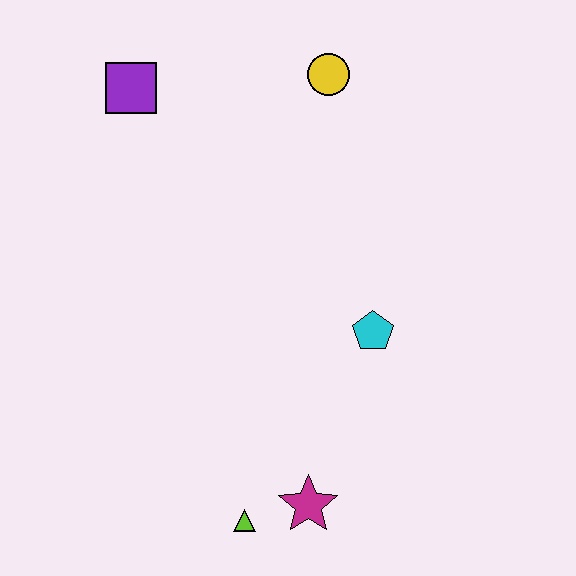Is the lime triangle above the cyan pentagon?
No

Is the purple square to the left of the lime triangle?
Yes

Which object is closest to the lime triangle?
The magenta star is closest to the lime triangle.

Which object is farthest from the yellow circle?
The lime triangle is farthest from the yellow circle.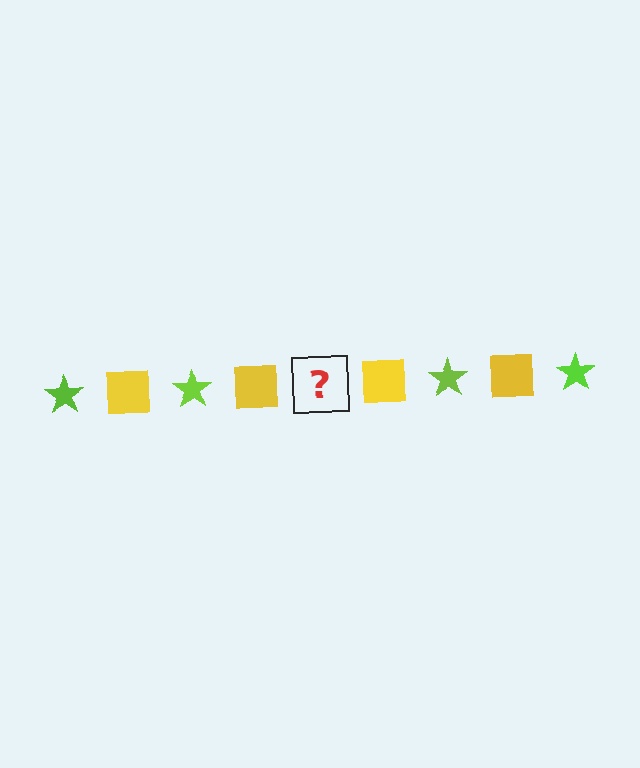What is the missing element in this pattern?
The missing element is a lime star.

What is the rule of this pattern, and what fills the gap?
The rule is that the pattern alternates between lime star and yellow square. The gap should be filled with a lime star.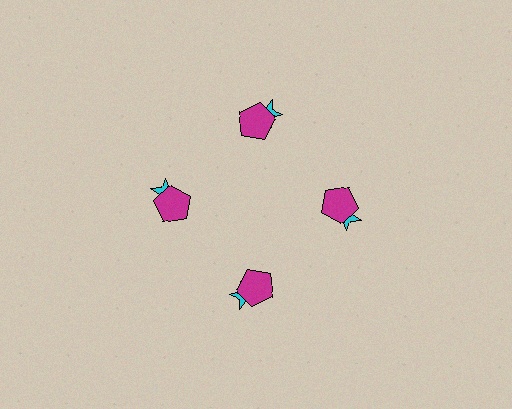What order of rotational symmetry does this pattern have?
This pattern has 4-fold rotational symmetry.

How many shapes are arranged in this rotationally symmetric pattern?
There are 8 shapes, arranged in 4 groups of 2.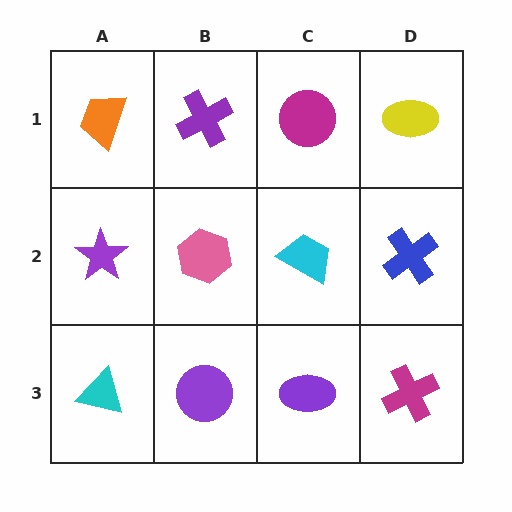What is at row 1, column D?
A yellow ellipse.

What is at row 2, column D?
A blue cross.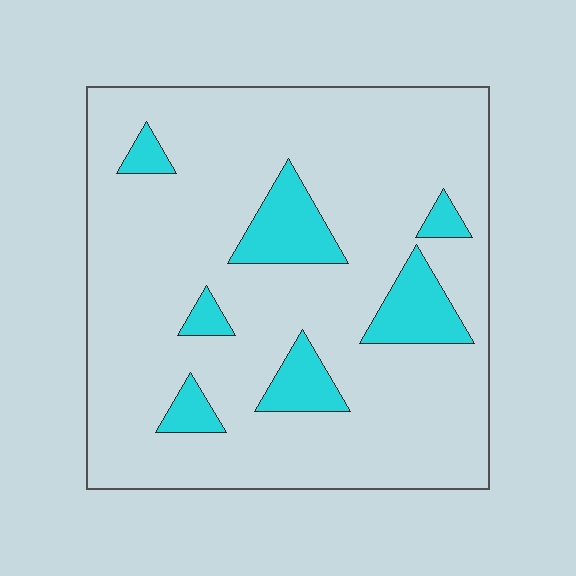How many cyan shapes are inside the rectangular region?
7.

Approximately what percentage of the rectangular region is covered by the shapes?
Approximately 15%.